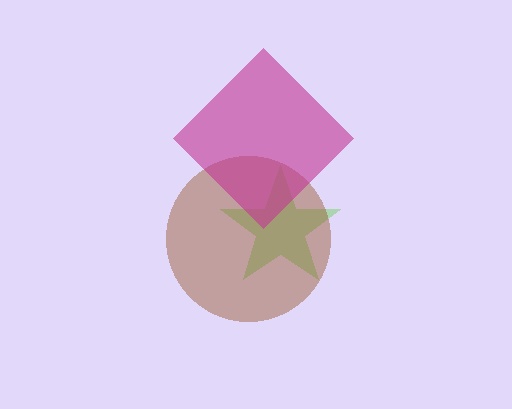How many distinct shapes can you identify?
There are 3 distinct shapes: a lime star, a brown circle, a magenta diamond.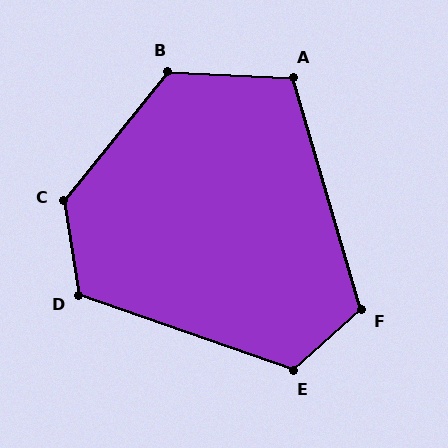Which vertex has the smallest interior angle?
A, at approximately 109 degrees.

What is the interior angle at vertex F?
Approximately 115 degrees (obtuse).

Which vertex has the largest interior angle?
C, at approximately 132 degrees.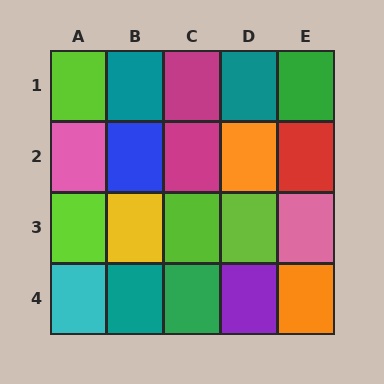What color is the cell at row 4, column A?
Cyan.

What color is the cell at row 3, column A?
Lime.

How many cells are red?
1 cell is red.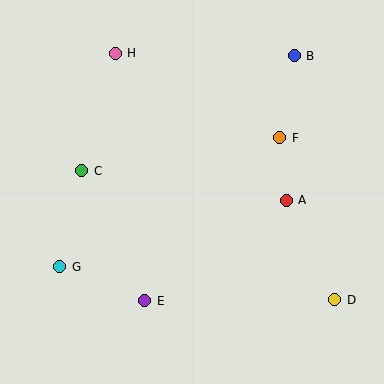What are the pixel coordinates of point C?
Point C is at (82, 171).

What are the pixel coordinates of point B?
Point B is at (294, 56).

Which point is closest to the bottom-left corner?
Point G is closest to the bottom-left corner.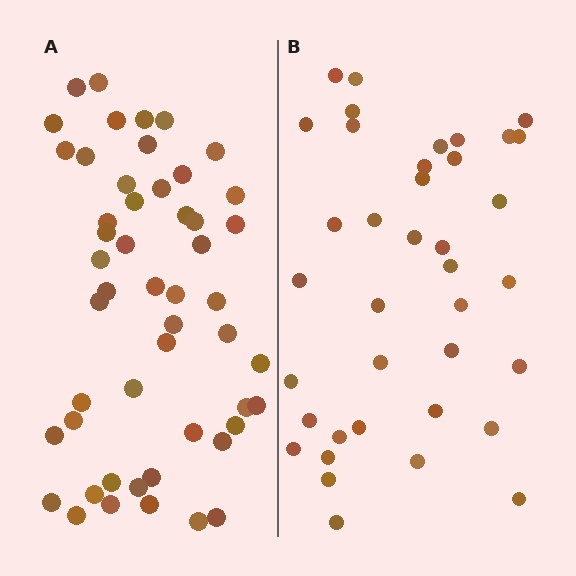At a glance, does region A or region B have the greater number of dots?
Region A (the left region) has more dots.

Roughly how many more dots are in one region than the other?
Region A has approximately 15 more dots than region B.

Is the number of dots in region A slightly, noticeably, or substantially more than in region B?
Region A has noticeably more, but not dramatically so. The ratio is roughly 1.3 to 1.